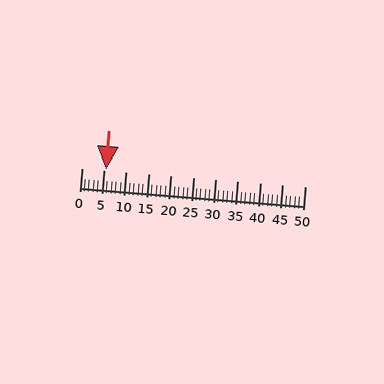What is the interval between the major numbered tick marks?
The major tick marks are spaced 5 units apart.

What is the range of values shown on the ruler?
The ruler shows values from 0 to 50.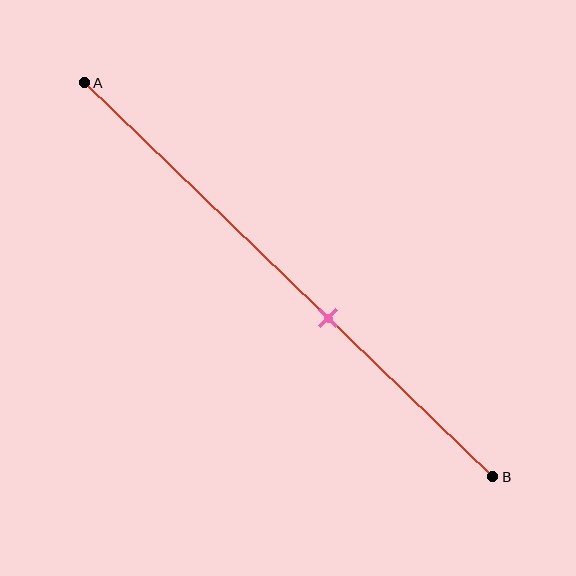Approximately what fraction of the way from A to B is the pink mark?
The pink mark is approximately 60% of the way from A to B.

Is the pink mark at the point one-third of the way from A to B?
No, the mark is at about 60% from A, not at the 33% one-third point.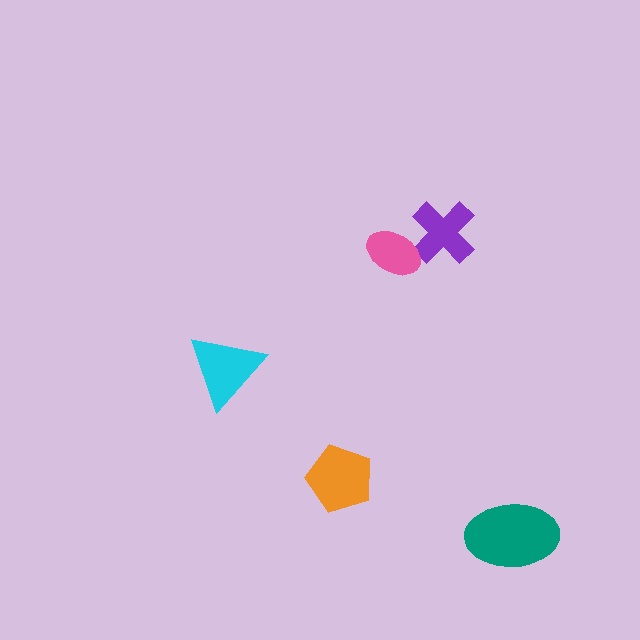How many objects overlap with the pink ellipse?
1 object overlaps with the pink ellipse.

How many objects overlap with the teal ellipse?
0 objects overlap with the teal ellipse.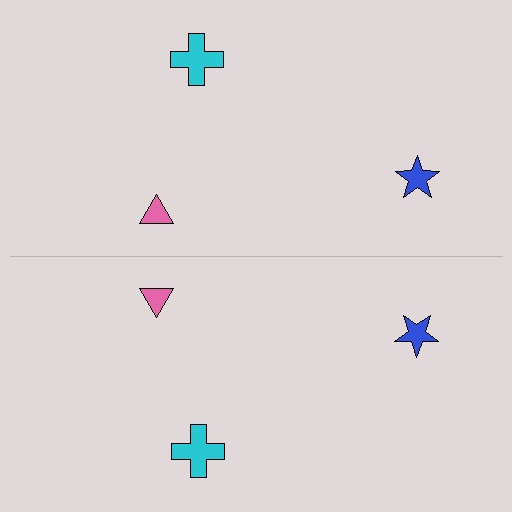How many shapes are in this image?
There are 6 shapes in this image.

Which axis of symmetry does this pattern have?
The pattern has a horizontal axis of symmetry running through the center of the image.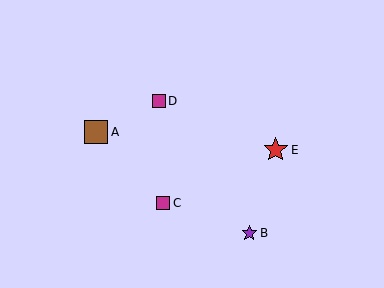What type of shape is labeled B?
Shape B is a purple star.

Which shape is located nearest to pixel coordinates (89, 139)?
The brown square (labeled A) at (96, 132) is nearest to that location.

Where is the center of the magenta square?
The center of the magenta square is at (163, 203).